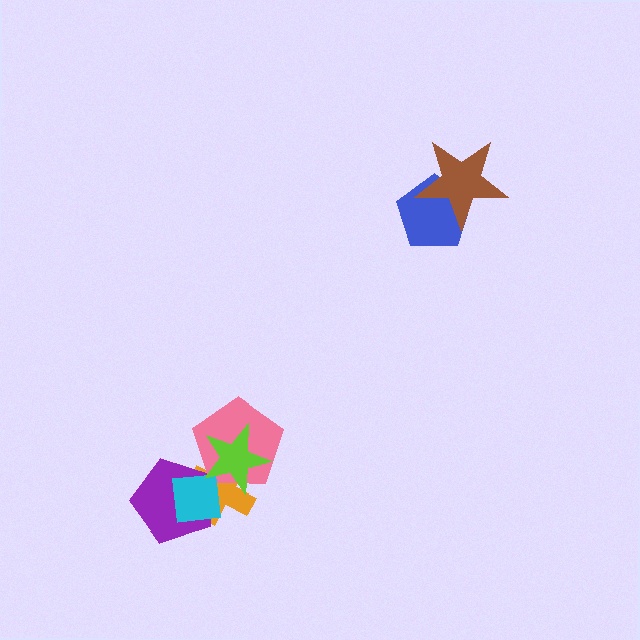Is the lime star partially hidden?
No, no other shape covers it.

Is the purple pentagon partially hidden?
Yes, it is partially covered by another shape.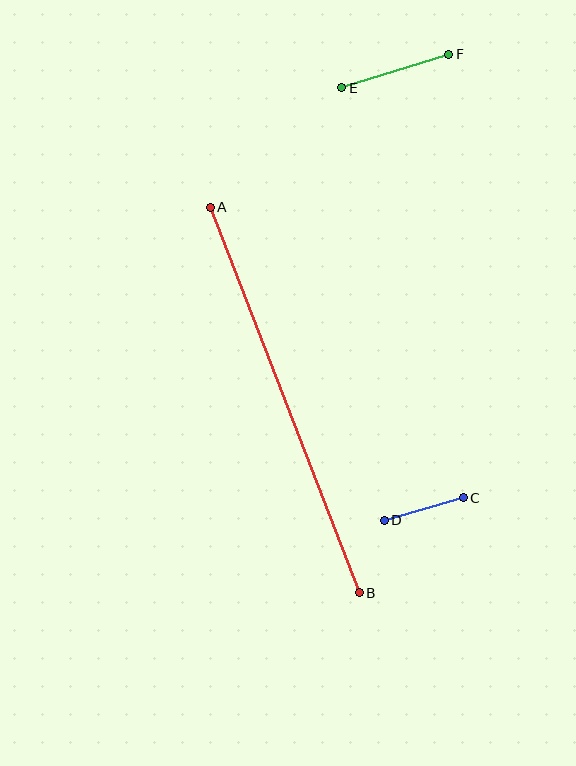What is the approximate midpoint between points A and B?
The midpoint is at approximately (285, 400) pixels.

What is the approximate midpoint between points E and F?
The midpoint is at approximately (395, 71) pixels.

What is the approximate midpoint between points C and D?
The midpoint is at approximately (424, 509) pixels.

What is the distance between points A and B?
The distance is approximately 413 pixels.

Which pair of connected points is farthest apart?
Points A and B are farthest apart.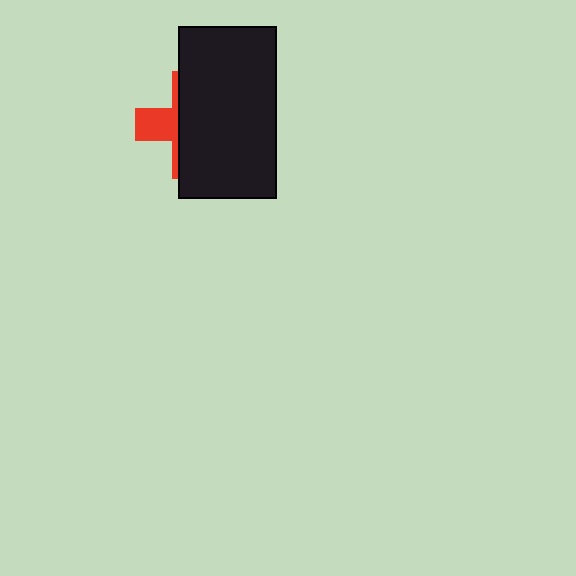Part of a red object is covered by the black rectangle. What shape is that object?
It is a cross.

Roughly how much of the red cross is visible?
A small part of it is visible (roughly 30%).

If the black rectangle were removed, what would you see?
You would see the complete red cross.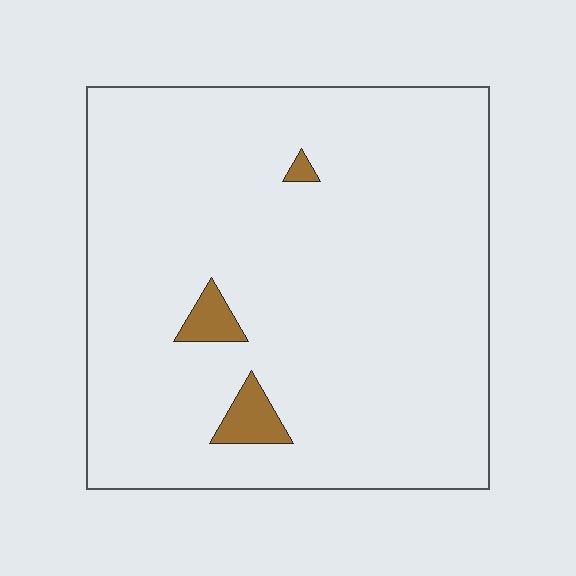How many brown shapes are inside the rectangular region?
3.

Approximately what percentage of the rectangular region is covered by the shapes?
Approximately 5%.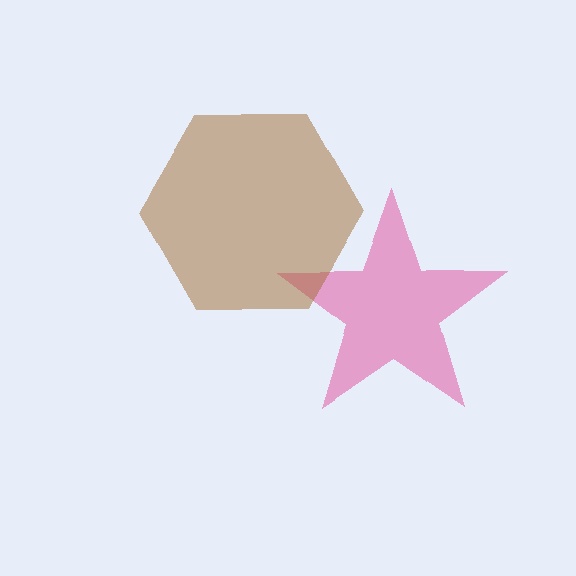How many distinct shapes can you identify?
There are 2 distinct shapes: a pink star, a brown hexagon.